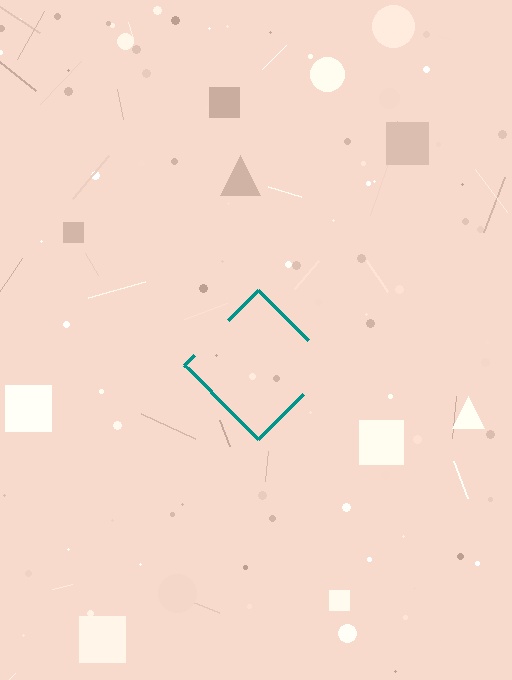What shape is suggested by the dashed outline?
The dashed outline suggests a diamond.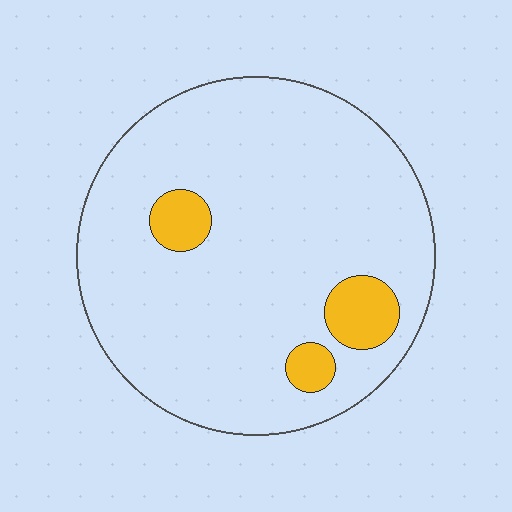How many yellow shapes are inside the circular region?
3.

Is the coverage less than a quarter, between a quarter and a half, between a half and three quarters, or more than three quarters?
Less than a quarter.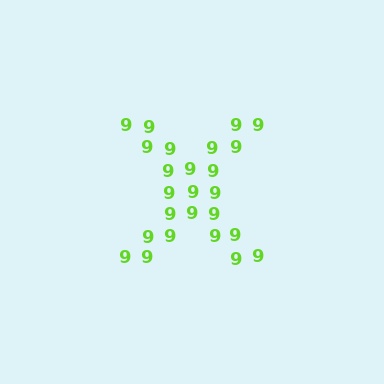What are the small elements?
The small elements are digit 9's.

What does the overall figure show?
The overall figure shows the letter X.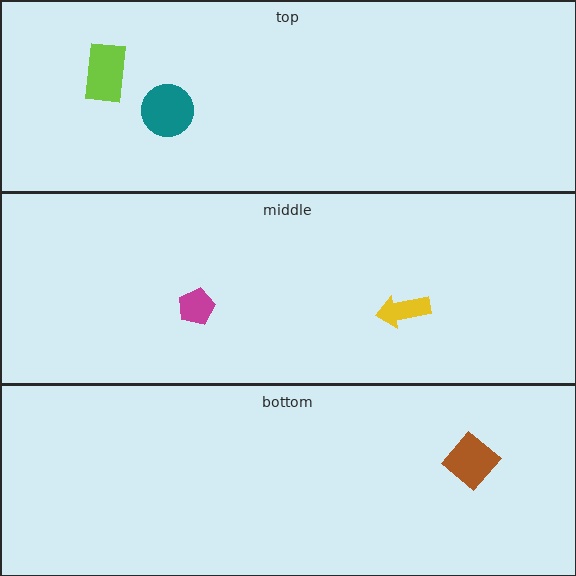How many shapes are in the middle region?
2.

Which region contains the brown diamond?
The bottom region.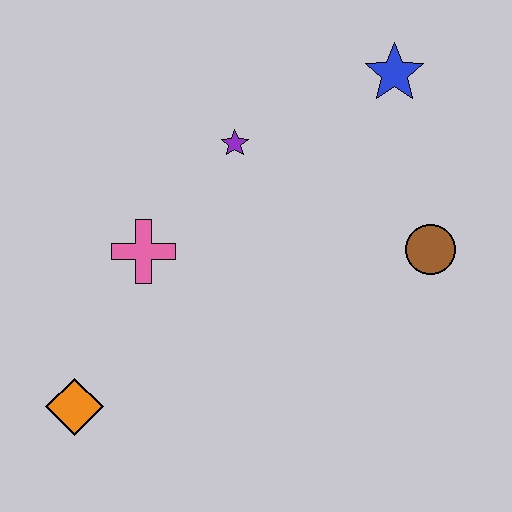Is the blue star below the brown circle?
No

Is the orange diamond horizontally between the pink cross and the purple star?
No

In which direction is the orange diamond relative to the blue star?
The orange diamond is below the blue star.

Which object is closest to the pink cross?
The purple star is closest to the pink cross.